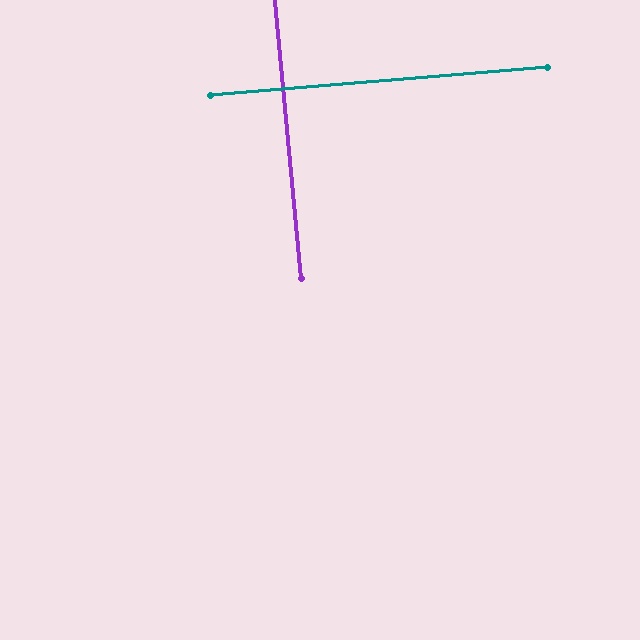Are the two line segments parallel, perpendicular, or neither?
Perpendicular — they meet at approximately 90°.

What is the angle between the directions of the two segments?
Approximately 90 degrees.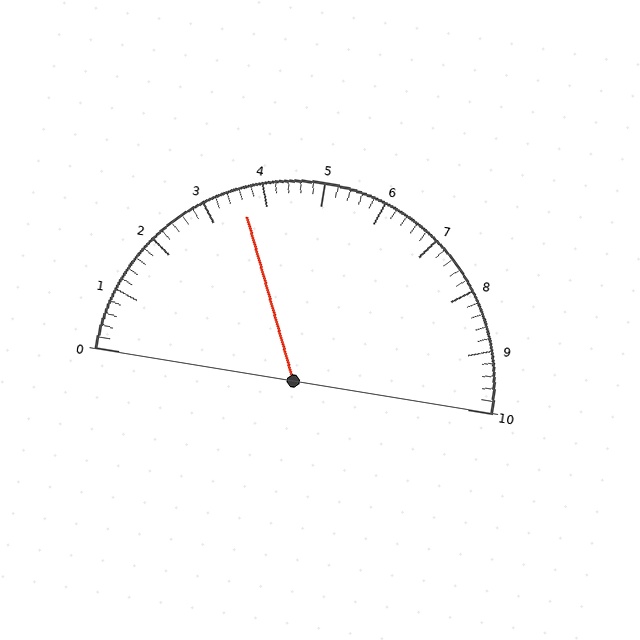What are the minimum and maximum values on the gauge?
The gauge ranges from 0 to 10.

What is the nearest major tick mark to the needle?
The nearest major tick mark is 4.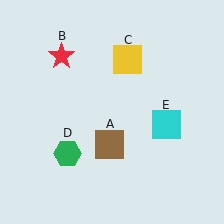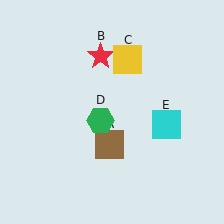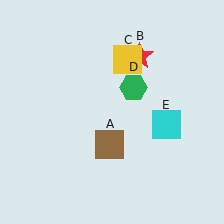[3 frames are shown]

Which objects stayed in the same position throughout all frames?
Brown square (object A) and yellow square (object C) and cyan square (object E) remained stationary.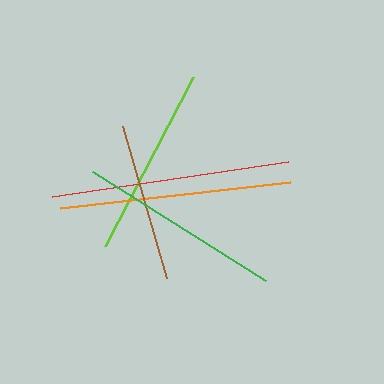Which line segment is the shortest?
The brown line is the shortest at approximately 158 pixels.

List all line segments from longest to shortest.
From longest to shortest: red, orange, green, lime, brown.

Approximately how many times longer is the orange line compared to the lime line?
The orange line is approximately 1.2 times the length of the lime line.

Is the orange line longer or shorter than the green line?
The orange line is longer than the green line.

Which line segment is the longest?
The red line is the longest at approximately 239 pixels.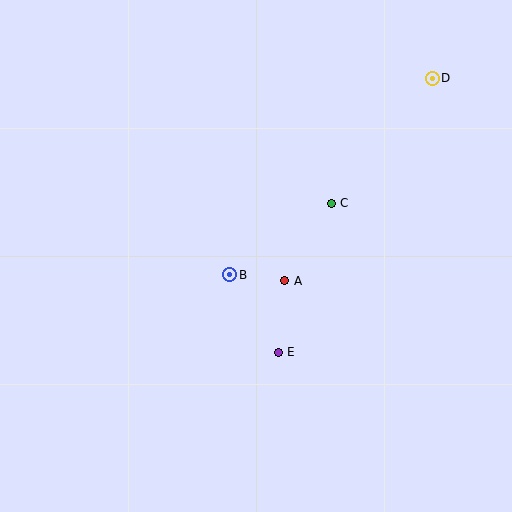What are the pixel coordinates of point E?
Point E is at (278, 352).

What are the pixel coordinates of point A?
Point A is at (285, 281).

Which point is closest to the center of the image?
Point B at (230, 275) is closest to the center.